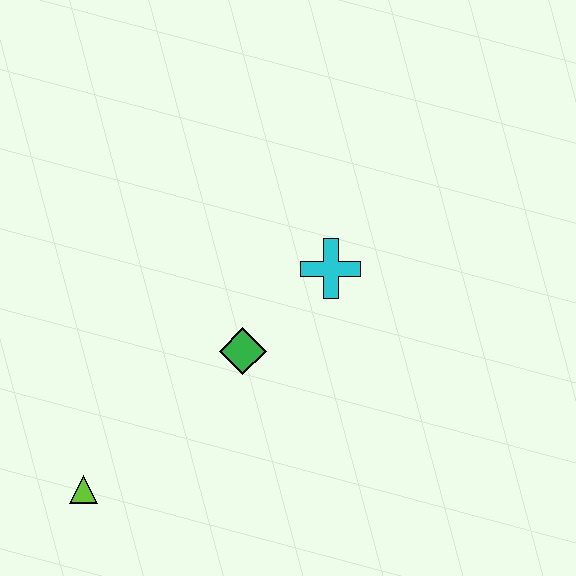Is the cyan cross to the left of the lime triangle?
No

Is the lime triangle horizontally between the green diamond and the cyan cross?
No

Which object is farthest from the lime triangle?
The cyan cross is farthest from the lime triangle.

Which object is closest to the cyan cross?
The green diamond is closest to the cyan cross.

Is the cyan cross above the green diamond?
Yes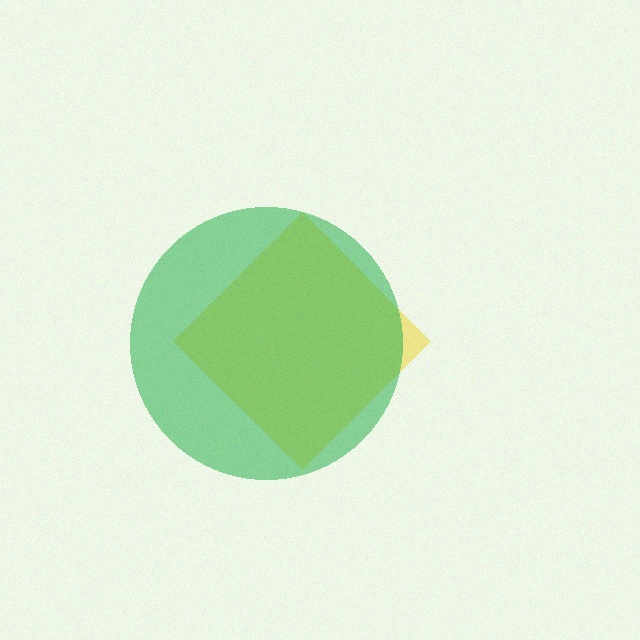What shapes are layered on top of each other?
The layered shapes are: a yellow diamond, a green circle.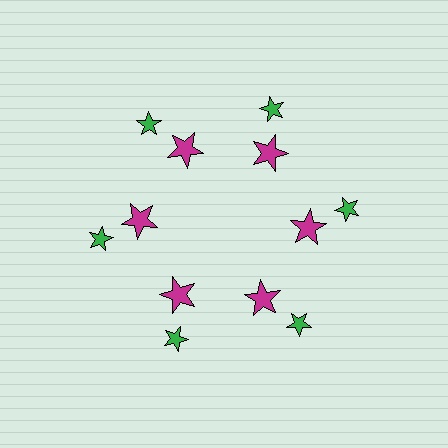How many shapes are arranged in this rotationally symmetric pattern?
There are 12 shapes, arranged in 6 groups of 2.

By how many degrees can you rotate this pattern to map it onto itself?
The pattern maps onto itself every 60 degrees of rotation.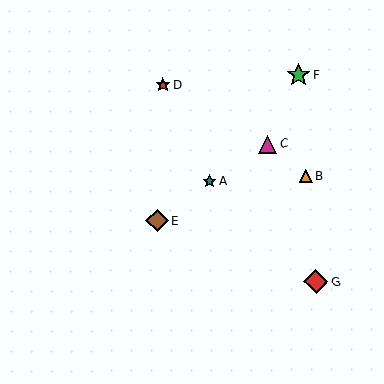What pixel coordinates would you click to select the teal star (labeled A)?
Click at (210, 181) to select the teal star A.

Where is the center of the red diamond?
The center of the red diamond is at (316, 282).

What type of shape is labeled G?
Shape G is a red diamond.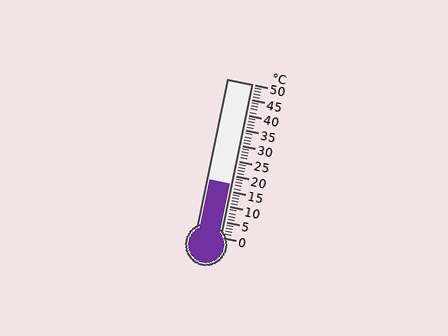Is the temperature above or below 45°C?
The temperature is below 45°C.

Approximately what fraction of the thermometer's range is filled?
The thermometer is filled to approximately 35% of its range.